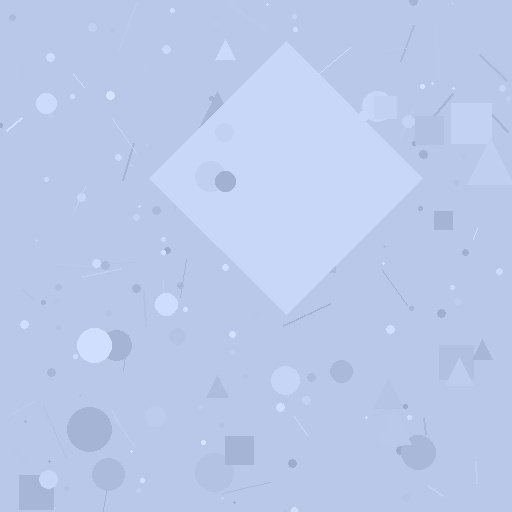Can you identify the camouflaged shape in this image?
The camouflaged shape is a diamond.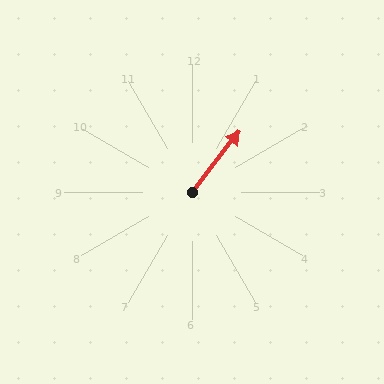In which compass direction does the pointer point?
Northeast.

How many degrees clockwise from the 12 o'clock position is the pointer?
Approximately 38 degrees.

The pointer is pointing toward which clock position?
Roughly 1 o'clock.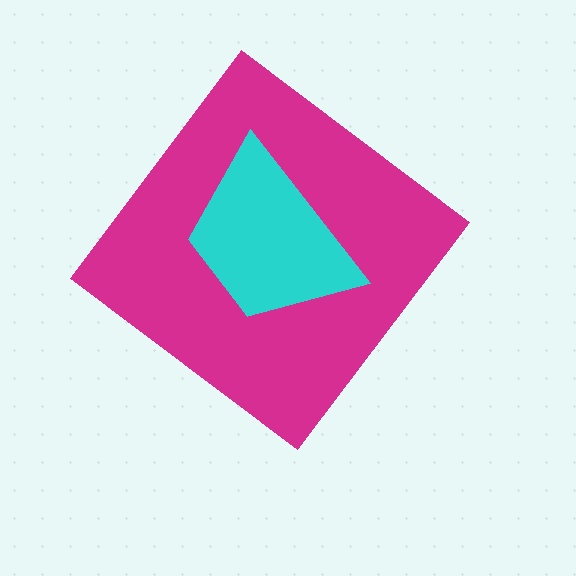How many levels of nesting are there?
2.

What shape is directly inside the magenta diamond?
The cyan trapezoid.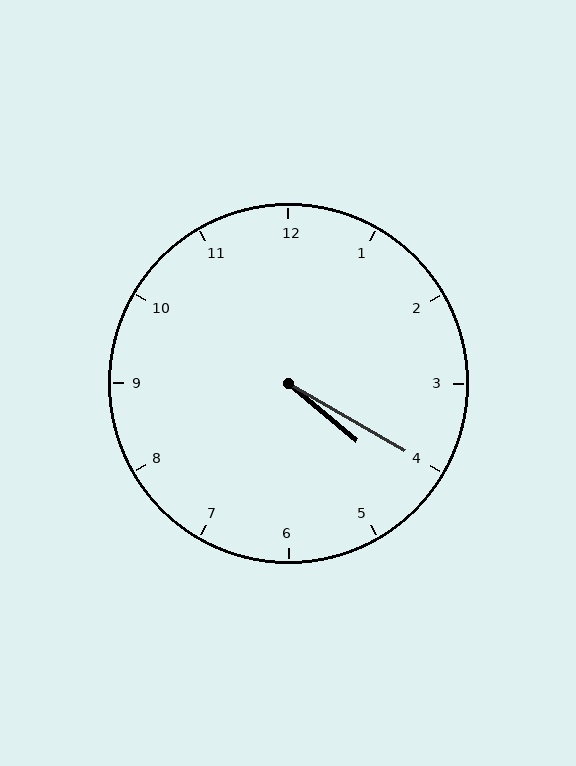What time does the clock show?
4:20.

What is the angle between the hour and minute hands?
Approximately 10 degrees.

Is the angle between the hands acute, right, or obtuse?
It is acute.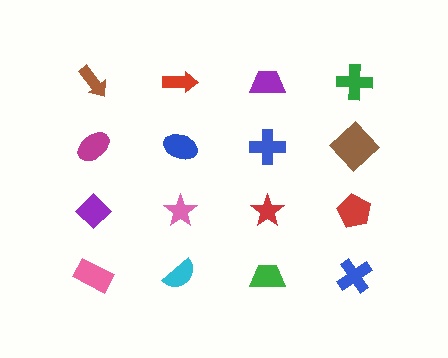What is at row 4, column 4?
A blue cross.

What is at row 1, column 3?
A purple trapezoid.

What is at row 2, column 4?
A brown diamond.